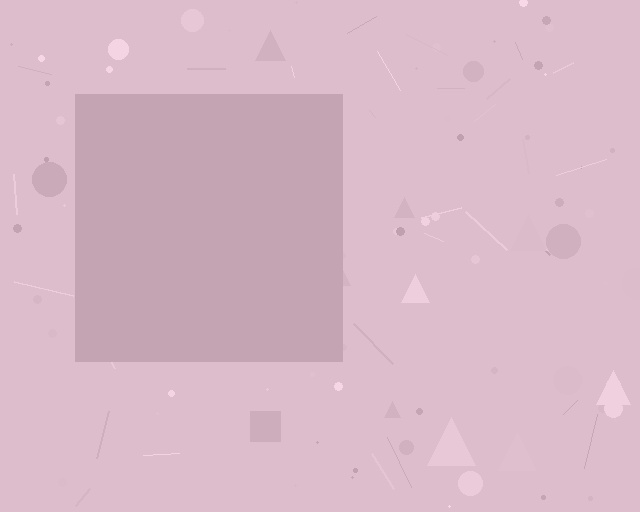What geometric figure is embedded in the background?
A square is embedded in the background.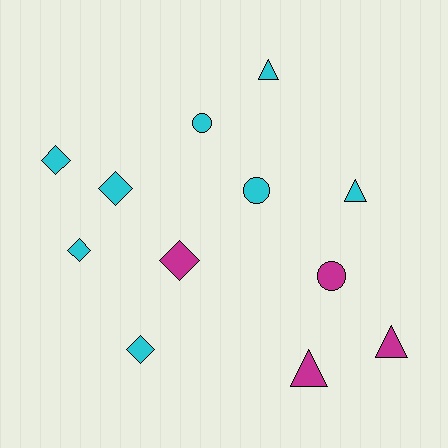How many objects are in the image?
There are 12 objects.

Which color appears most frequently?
Cyan, with 8 objects.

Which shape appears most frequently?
Diamond, with 5 objects.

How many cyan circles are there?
There are 2 cyan circles.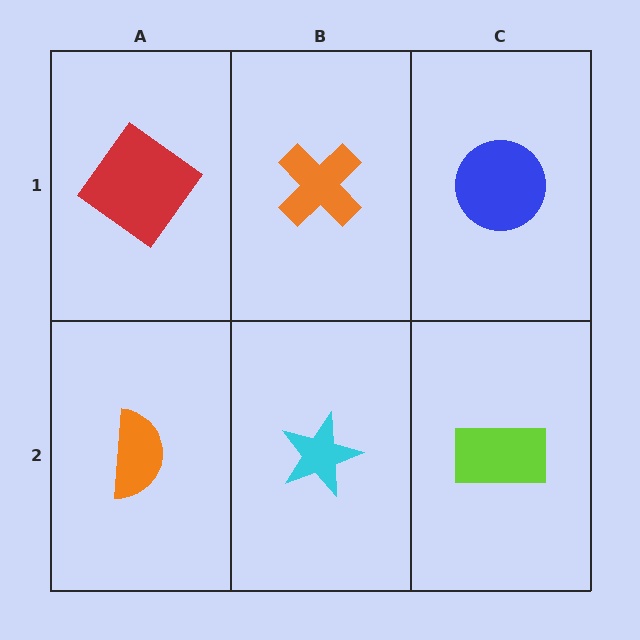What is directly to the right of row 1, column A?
An orange cross.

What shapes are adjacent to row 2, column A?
A red diamond (row 1, column A), a cyan star (row 2, column B).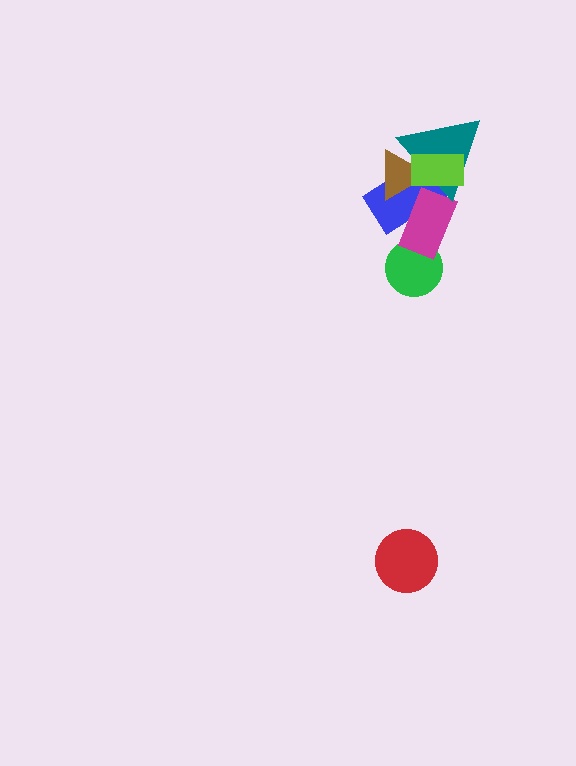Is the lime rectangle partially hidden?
No, no other shape covers it.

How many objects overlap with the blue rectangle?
4 objects overlap with the blue rectangle.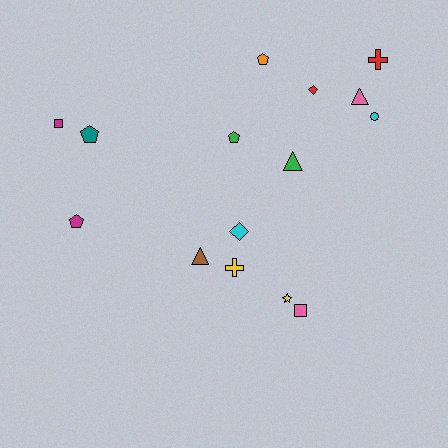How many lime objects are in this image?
There are no lime objects.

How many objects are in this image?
There are 15 objects.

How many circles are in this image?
There is 1 circle.